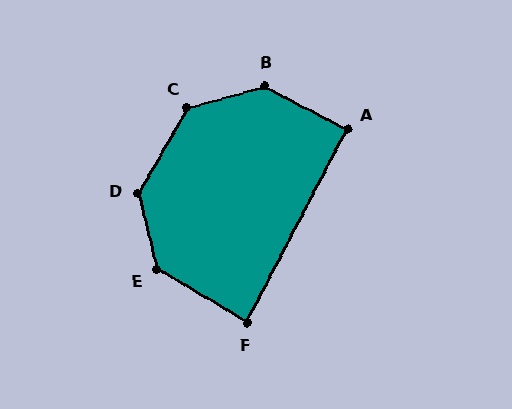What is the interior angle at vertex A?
Approximately 90 degrees (approximately right).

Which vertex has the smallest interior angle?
F, at approximately 87 degrees.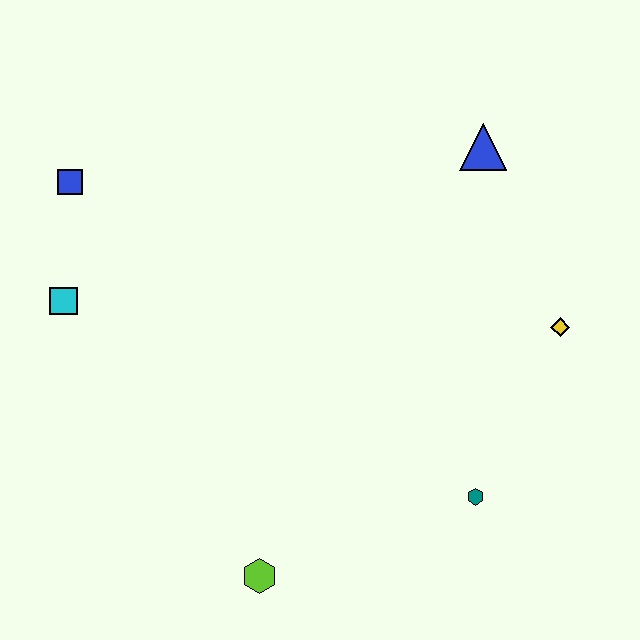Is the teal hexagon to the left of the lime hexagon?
No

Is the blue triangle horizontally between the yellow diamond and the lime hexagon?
Yes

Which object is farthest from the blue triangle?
The lime hexagon is farthest from the blue triangle.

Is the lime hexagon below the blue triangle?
Yes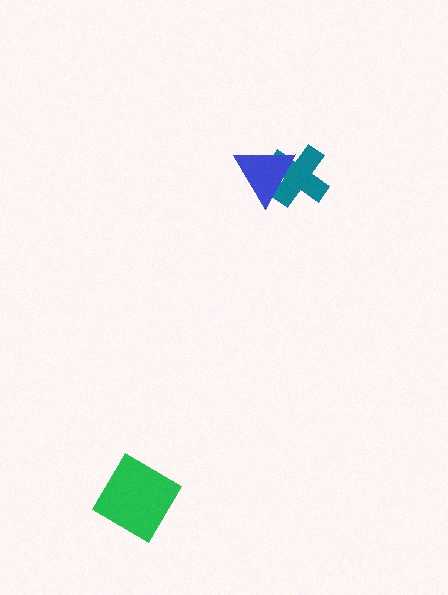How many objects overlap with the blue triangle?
1 object overlaps with the blue triangle.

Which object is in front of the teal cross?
The blue triangle is in front of the teal cross.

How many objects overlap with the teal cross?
1 object overlaps with the teal cross.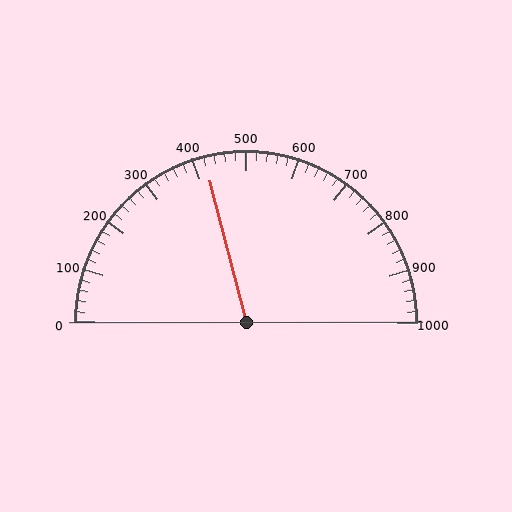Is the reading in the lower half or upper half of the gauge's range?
The reading is in the lower half of the range (0 to 1000).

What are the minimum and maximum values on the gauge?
The gauge ranges from 0 to 1000.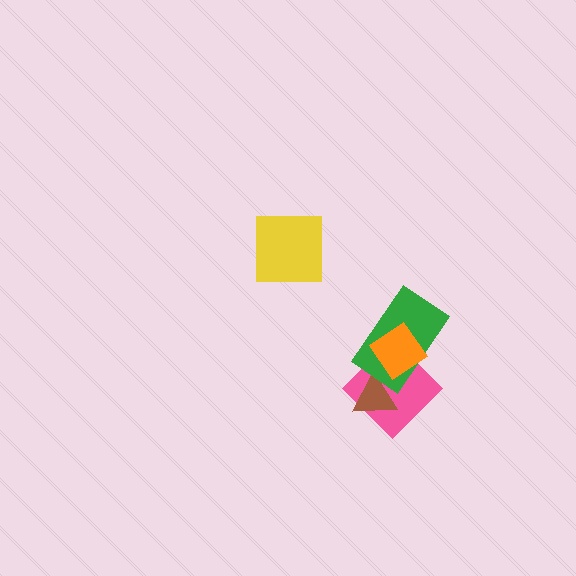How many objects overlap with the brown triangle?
2 objects overlap with the brown triangle.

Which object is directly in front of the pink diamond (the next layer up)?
The brown triangle is directly in front of the pink diamond.